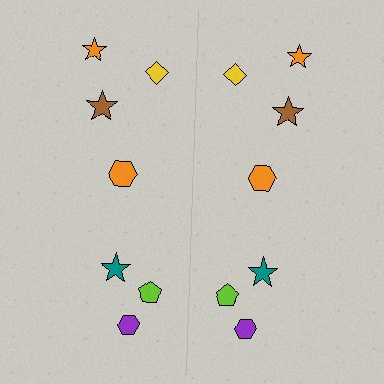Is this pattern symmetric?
Yes, this pattern has bilateral (reflection) symmetry.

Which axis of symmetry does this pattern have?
The pattern has a vertical axis of symmetry running through the center of the image.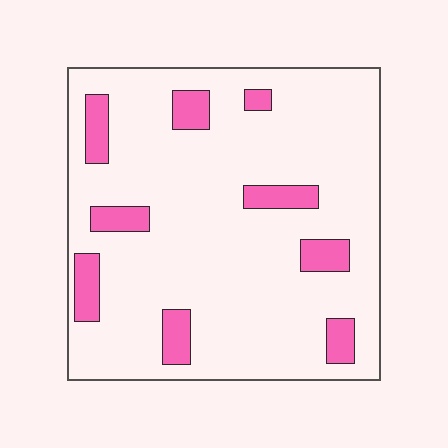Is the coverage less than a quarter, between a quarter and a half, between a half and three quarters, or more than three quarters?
Less than a quarter.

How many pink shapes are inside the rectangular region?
9.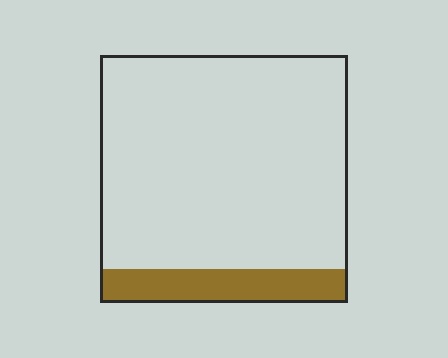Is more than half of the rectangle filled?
No.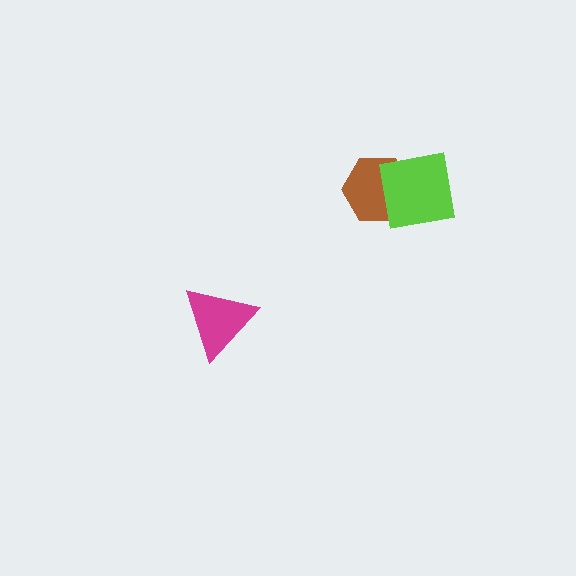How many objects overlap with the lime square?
1 object overlaps with the lime square.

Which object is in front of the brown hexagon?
The lime square is in front of the brown hexagon.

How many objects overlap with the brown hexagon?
1 object overlaps with the brown hexagon.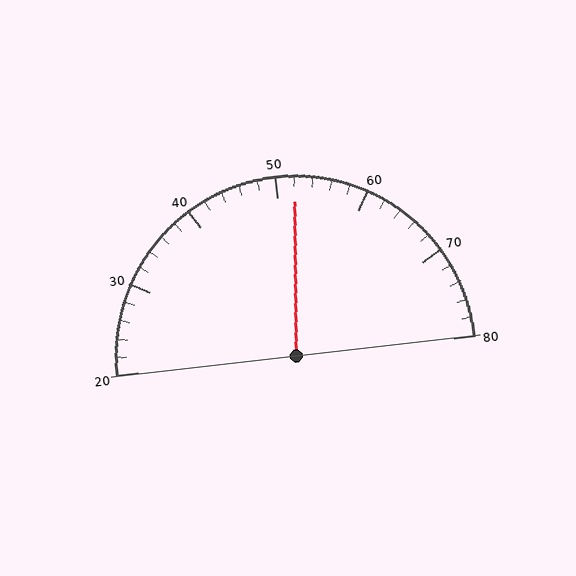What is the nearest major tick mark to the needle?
The nearest major tick mark is 50.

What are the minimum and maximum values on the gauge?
The gauge ranges from 20 to 80.